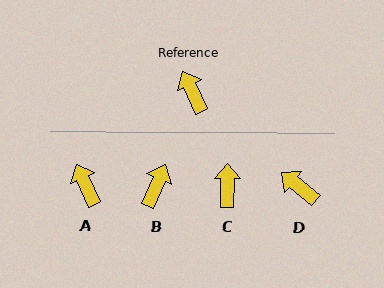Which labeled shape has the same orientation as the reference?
A.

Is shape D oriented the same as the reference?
No, it is off by about 27 degrees.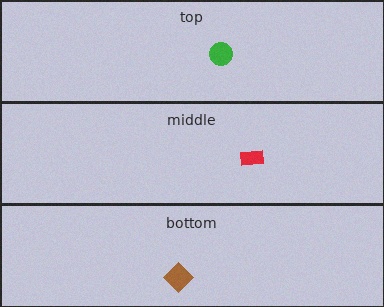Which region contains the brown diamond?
The bottom region.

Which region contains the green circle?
The top region.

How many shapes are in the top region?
1.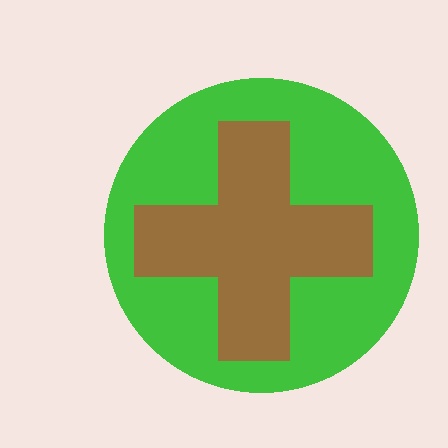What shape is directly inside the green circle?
The brown cross.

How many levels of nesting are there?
2.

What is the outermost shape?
The green circle.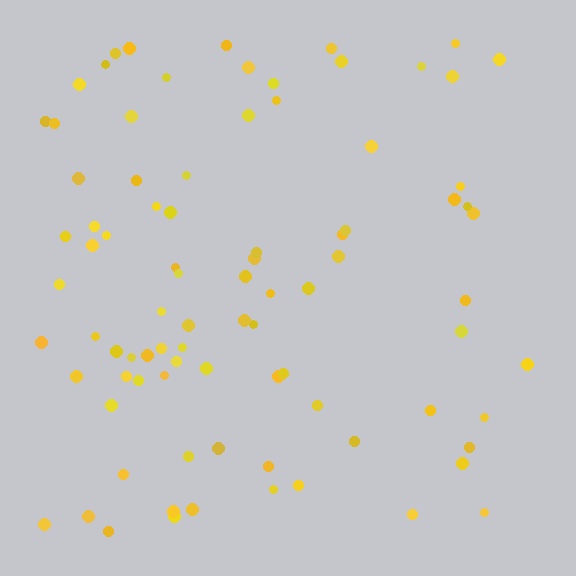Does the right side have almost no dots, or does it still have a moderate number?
Still a moderate number, just noticeably fewer than the left.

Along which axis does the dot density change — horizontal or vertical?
Horizontal.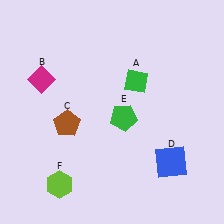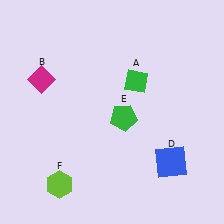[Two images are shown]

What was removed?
The brown pentagon (C) was removed in Image 2.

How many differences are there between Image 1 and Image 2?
There is 1 difference between the two images.